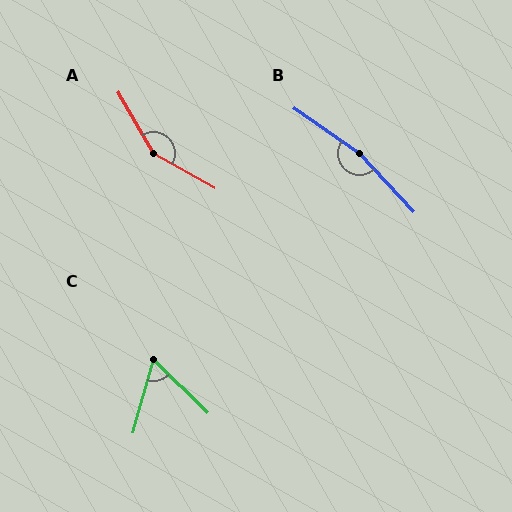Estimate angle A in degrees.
Approximately 149 degrees.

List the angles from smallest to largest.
C (61°), A (149°), B (168°).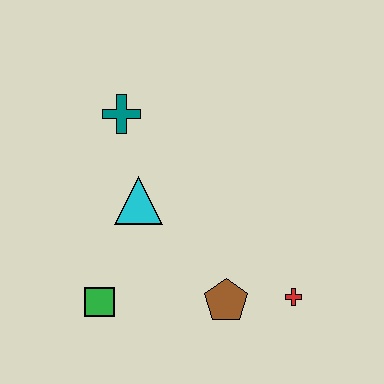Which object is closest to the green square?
The cyan triangle is closest to the green square.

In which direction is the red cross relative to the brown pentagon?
The red cross is to the right of the brown pentagon.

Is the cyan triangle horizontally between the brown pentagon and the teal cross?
Yes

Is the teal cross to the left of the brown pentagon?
Yes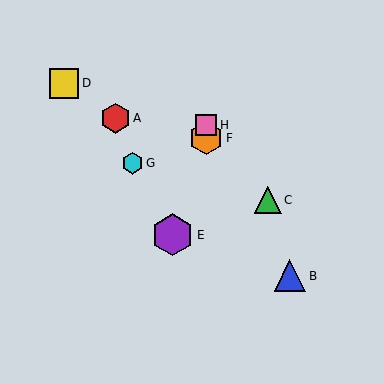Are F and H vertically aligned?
Yes, both are at x≈206.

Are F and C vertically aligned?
No, F is at x≈206 and C is at x≈268.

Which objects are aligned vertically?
Objects F, H are aligned vertically.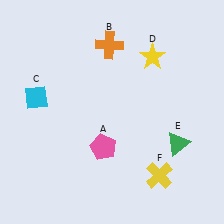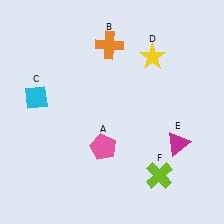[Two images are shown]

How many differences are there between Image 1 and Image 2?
There are 2 differences between the two images.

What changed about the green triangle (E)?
In Image 1, E is green. In Image 2, it changed to magenta.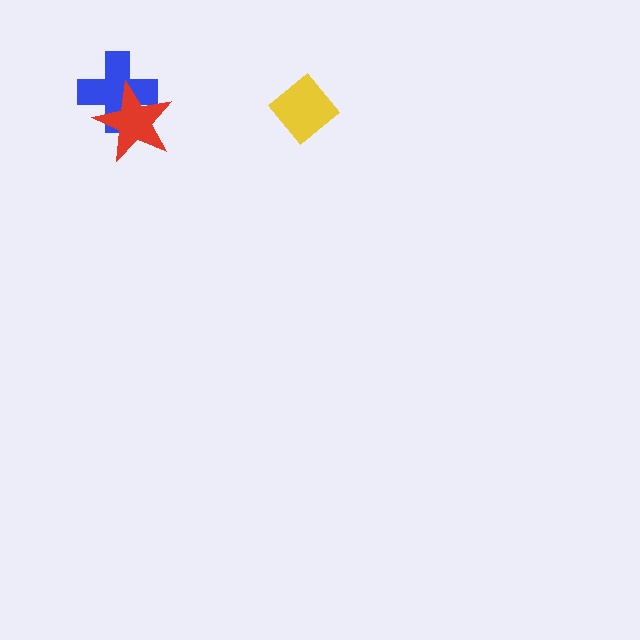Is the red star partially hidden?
No, no other shape covers it.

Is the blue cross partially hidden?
Yes, it is partially covered by another shape.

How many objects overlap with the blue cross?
1 object overlaps with the blue cross.